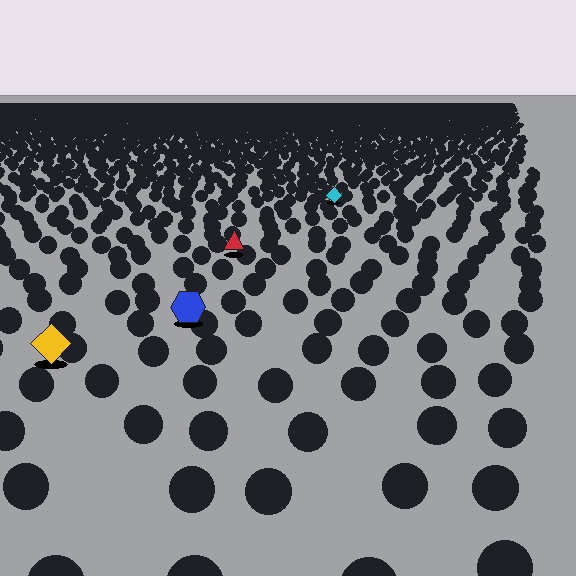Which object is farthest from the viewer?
The cyan diamond is farthest from the viewer. It appears smaller and the ground texture around it is denser.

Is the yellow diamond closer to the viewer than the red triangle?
Yes. The yellow diamond is closer — you can tell from the texture gradient: the ground texture is coarser near it.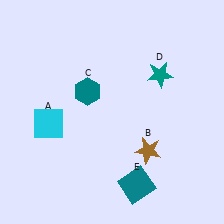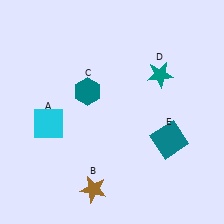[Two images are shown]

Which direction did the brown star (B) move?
The brown star (B) moved left.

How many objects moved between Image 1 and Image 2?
2 objects moved between the two images.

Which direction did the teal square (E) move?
The teal square (E) moved up.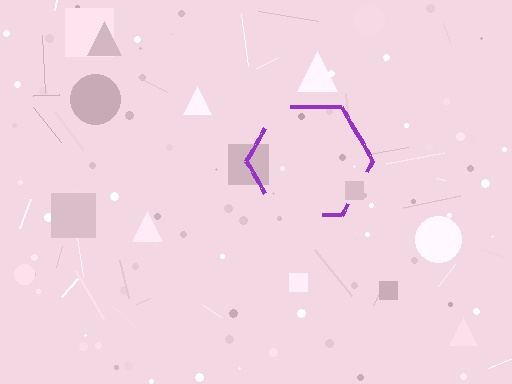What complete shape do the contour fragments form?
The contour fragments form a hexagon.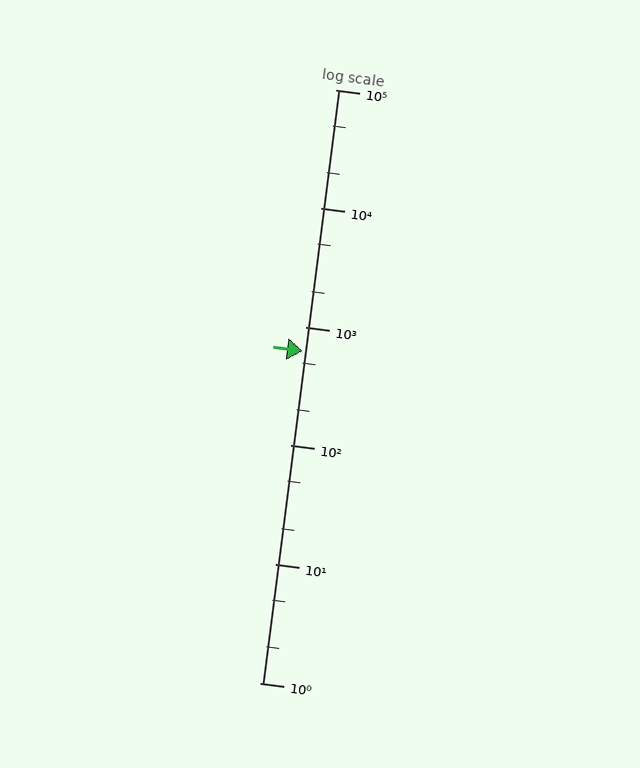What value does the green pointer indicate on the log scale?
The pointer indicates approximately 630.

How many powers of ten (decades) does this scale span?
The scale spans 5 decades, from 1 to 100000.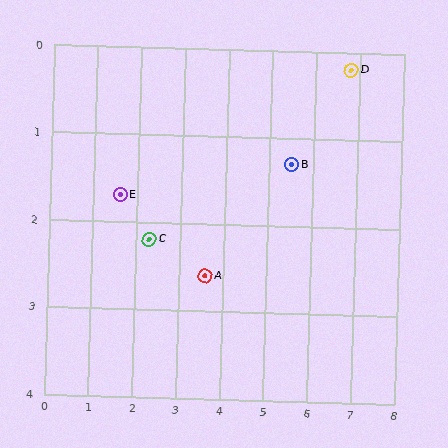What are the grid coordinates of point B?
Point B is at approximately (5.5, 1.3).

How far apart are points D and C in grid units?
Points D and C are about 4.9 grid units apart.